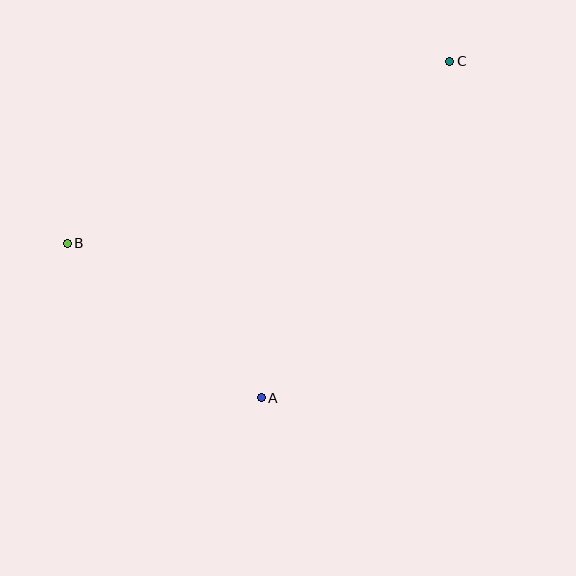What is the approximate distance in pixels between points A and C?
The distance between A and C is approximately 386 pixels.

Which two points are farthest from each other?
Points B and C are farthest from each other.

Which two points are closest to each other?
Points A and B are closest to each other.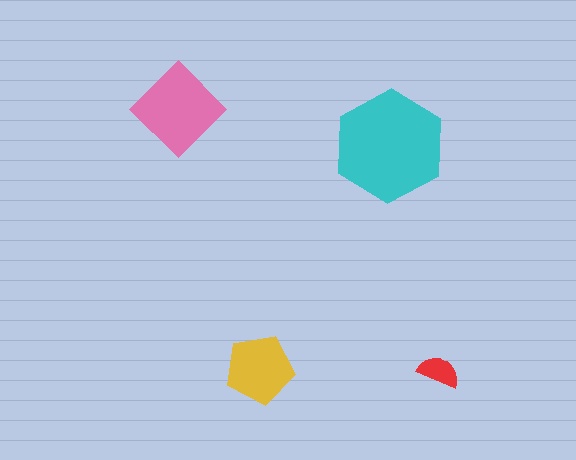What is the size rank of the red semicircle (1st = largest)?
4th.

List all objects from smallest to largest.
The red semicircle, the yellow pentagon, the pink diamond, the cyan hexagon.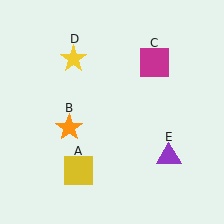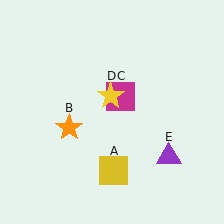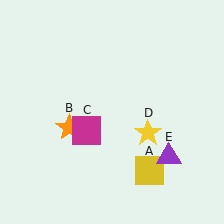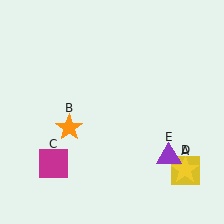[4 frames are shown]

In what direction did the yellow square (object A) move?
The yellow square (object A) moved right.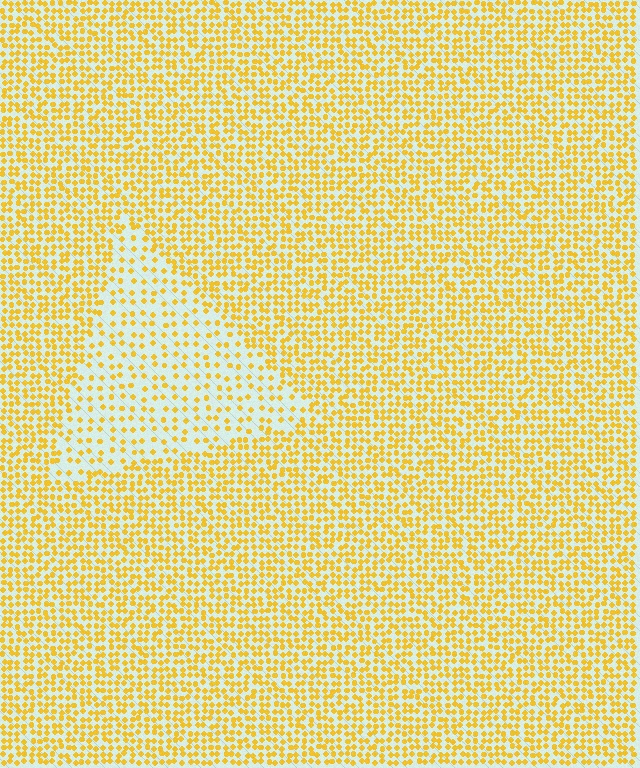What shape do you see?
I see a triangle.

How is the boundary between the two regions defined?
The boundary is defined by a change in element density (approximately 2.2x ratio). All elements are the same color, size, and shape.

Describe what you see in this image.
The image contains small yellow elements arranged at two different densities. A triangle-shaped region is visible where the elements are less densely packed than the surrounding area.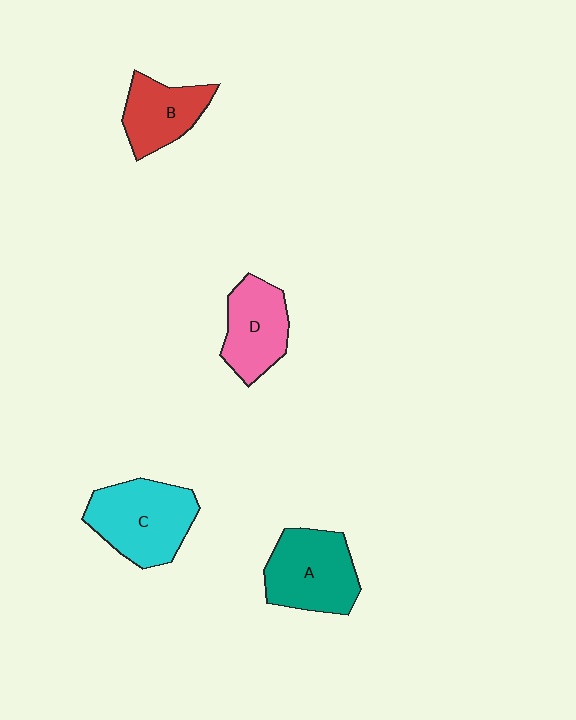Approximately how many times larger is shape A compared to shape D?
Approximately 1.2 times.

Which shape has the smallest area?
Shape B (red).